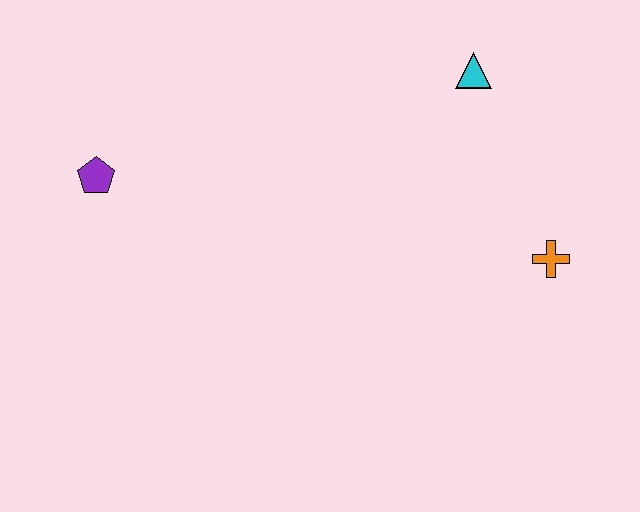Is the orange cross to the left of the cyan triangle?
No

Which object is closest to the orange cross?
The cyan triangle is closest to the orange cross.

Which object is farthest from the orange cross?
The purple pentagon is farthest from the orange cross.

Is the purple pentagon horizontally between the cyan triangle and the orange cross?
No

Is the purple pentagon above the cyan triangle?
No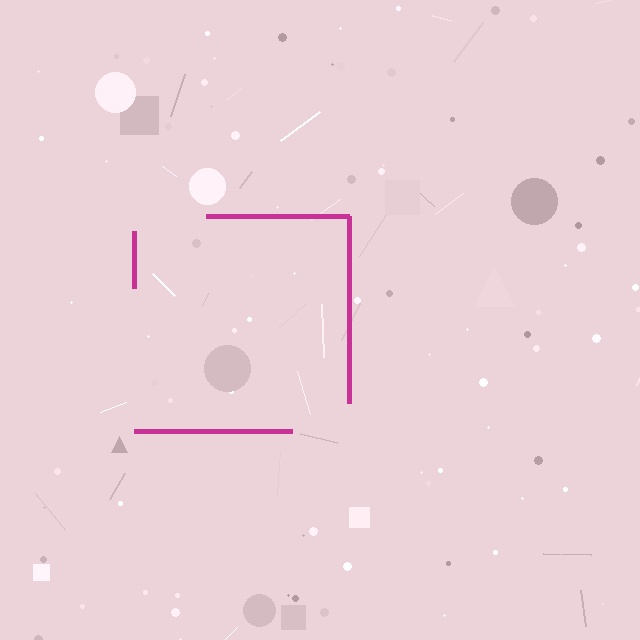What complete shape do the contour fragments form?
The contour fragments form a square.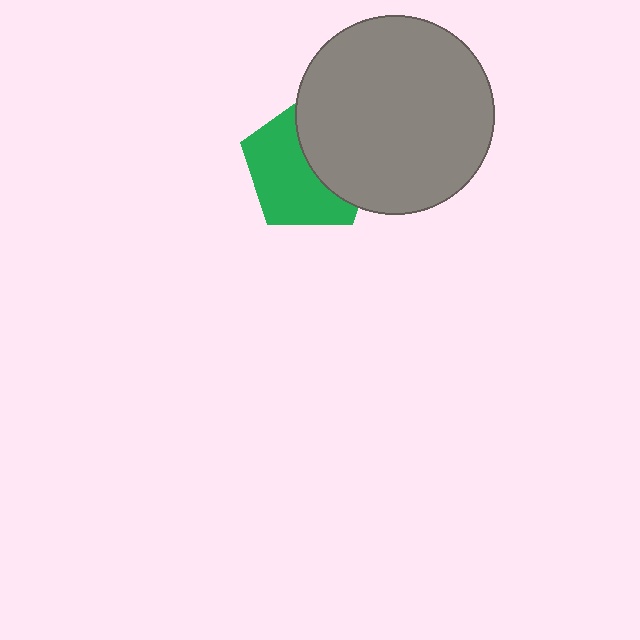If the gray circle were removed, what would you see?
You would see the complete green pentagon.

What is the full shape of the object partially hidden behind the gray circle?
The partially hidden object is a green pentagon.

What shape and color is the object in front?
The object in front is a gray circle.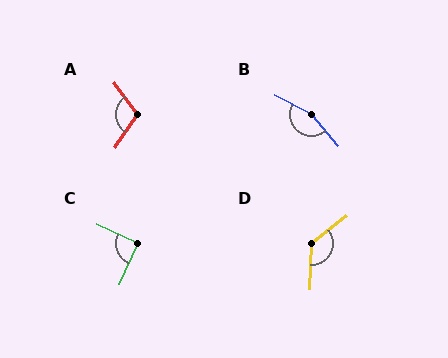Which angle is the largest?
B, at approximately 158 degrees.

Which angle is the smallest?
C, at approximately 91 degrees.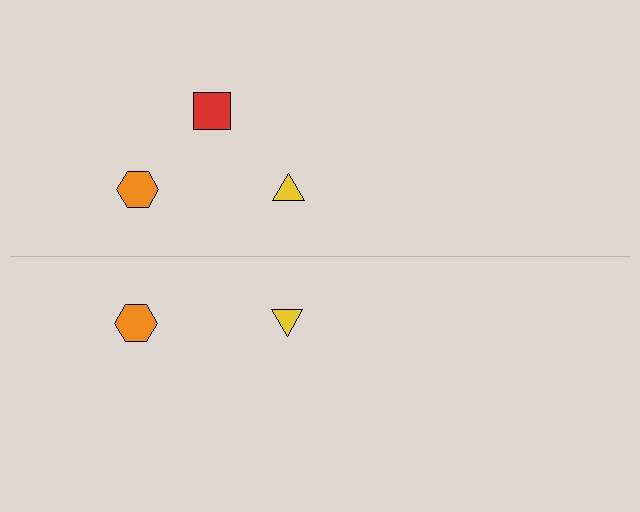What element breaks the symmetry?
A red square is missing from the bottom side.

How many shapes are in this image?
There are 5 shapes in this image.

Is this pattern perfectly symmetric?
No, the pattern is not perfectly symmetric. A red square is missing from the bottom side.